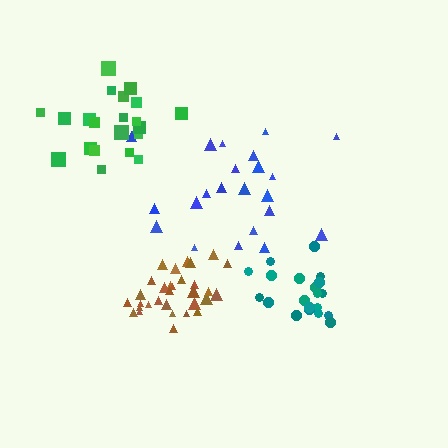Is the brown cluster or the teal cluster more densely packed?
Brown.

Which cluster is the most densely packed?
Brown.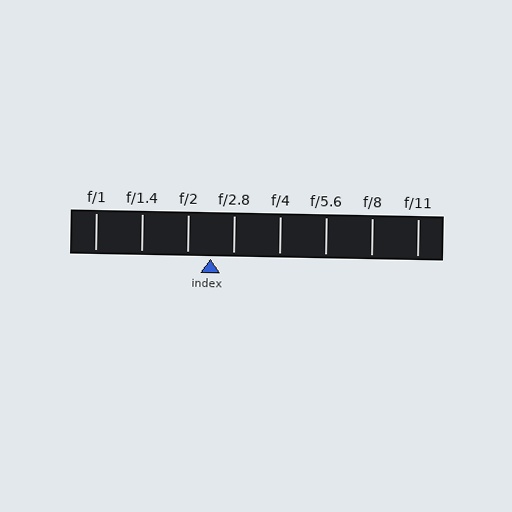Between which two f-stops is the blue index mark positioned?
The index mark is between f/2 and f/2.8.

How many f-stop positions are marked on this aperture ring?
There are 8 f-stop positions marked.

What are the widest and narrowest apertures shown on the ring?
The widest aperture shown is f/1 and the narrowest is f/11.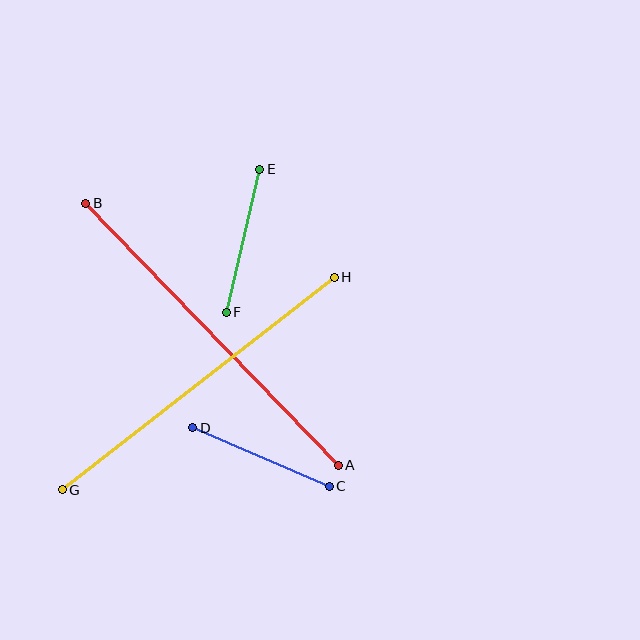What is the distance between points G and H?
The distance is approximately 345 pixels.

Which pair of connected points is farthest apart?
Points A and B are farthest apart.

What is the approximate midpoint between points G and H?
The midpoint is at approximately (198, 383) pixels.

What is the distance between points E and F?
The distance is approximately 147 pixels.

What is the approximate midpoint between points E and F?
The midpoint is at approximately (243, 241) pixels.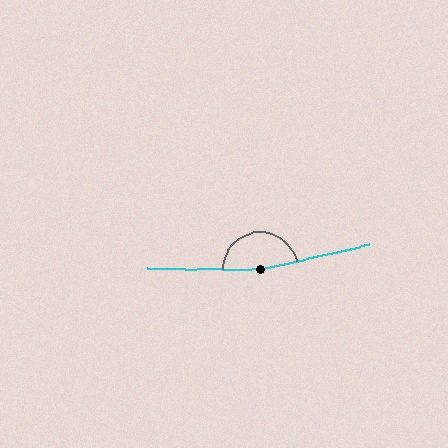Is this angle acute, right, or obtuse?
It is obtuse.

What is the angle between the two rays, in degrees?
Approximately 167 degrees.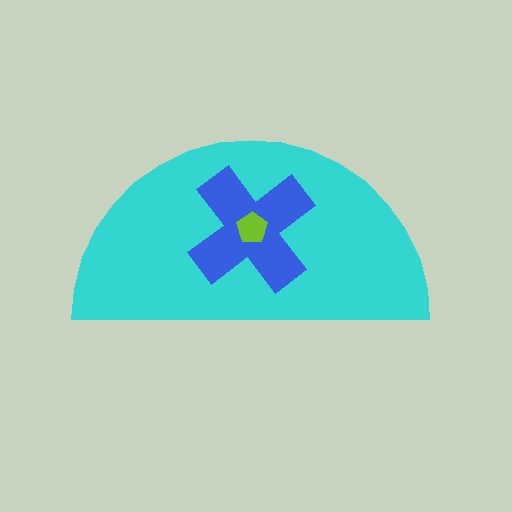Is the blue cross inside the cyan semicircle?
Yes.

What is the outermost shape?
The cyan semicircle.